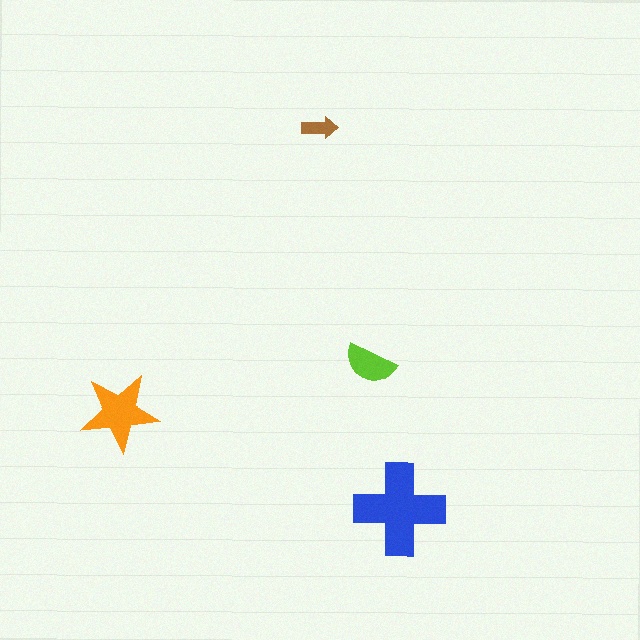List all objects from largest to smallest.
The blue cross, the orange star, the lime semicircle, the brown arrow.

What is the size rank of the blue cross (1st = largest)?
1st.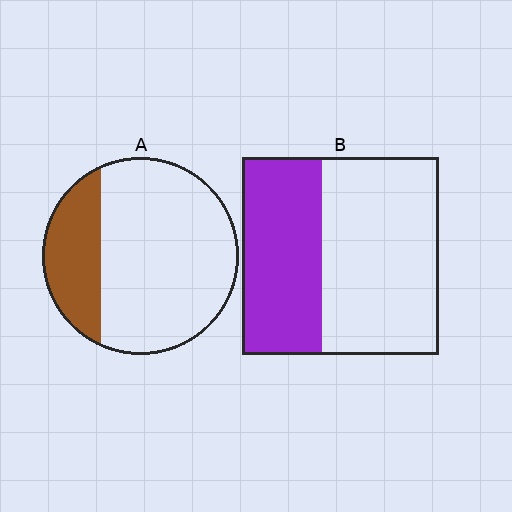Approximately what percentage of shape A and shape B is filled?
A is approximately 25% and B is approximately 40%.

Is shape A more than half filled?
No.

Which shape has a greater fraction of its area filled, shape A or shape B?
Shape B.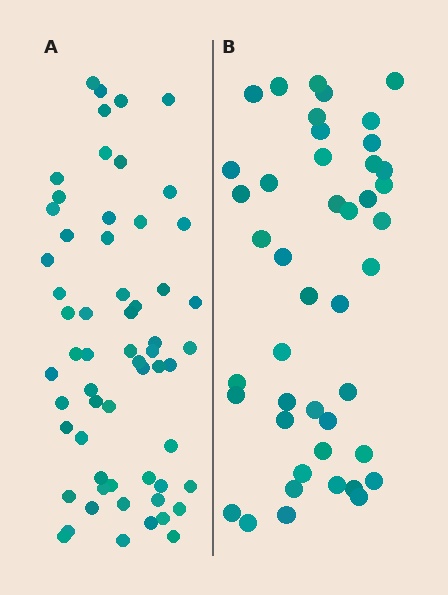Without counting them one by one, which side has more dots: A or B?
Region A (the left region) has more dots.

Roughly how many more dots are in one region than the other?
Region A has approximately 15 more dots than region B.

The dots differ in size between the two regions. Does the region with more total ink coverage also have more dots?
No. Region B has more total ink coverage because its dots are larger, but region A actually contains more individual dots. Total area can be misleading — the number of items is what matters here.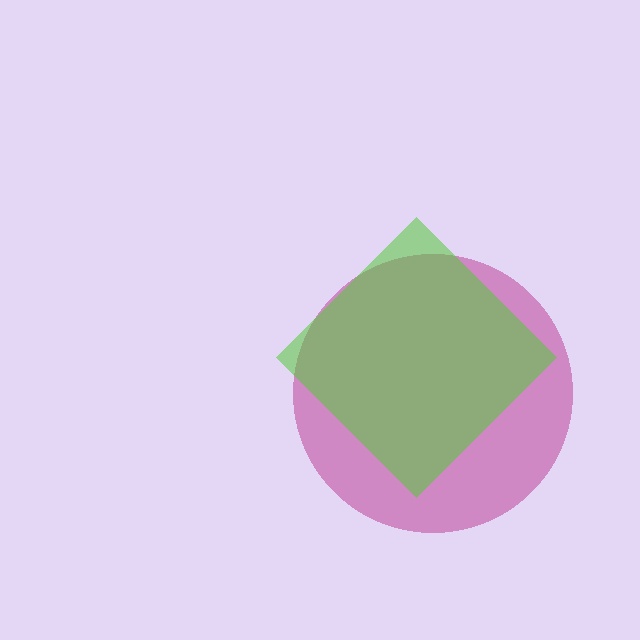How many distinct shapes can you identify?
There are 2 distinct shapes: a magenta circle, a lime diamond.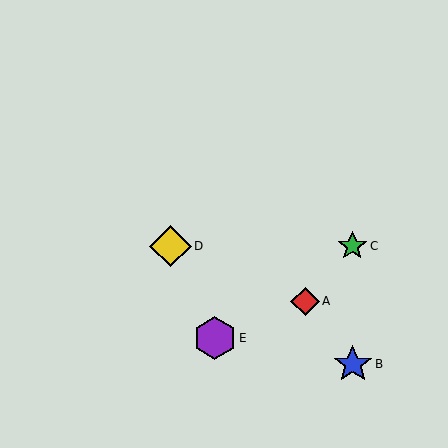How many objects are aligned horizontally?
2 objects (C, D) are aligned horizontally.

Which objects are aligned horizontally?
Objects C, D are aligned horizontally.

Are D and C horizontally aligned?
Yes, both are at y≈246.